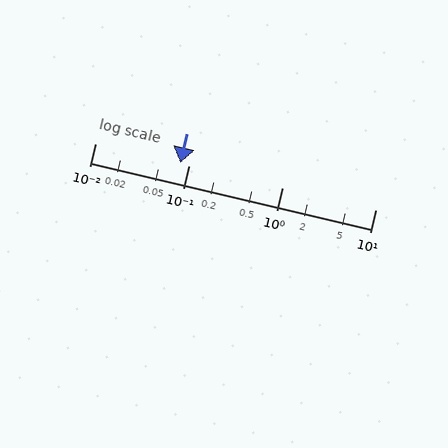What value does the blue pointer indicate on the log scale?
The pointer indicates approximately 0.081.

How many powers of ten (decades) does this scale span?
The scale spans 3 decades, from 0.01 to 10.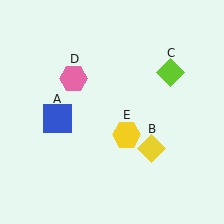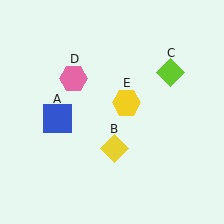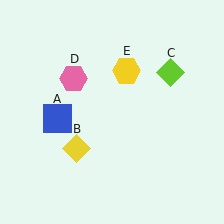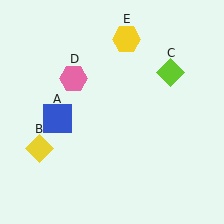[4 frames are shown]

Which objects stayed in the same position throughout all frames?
Blue square (object A) and lime diamond (object C) and pink hexagon (object D) remained stationary.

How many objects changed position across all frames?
2 objects changed position: yellow diamond (object B), yellow hexagon (object E).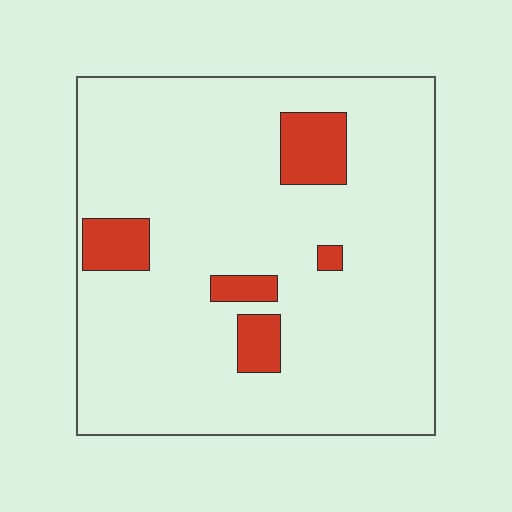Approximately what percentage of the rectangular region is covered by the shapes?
Approximately 10%.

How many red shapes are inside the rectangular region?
5.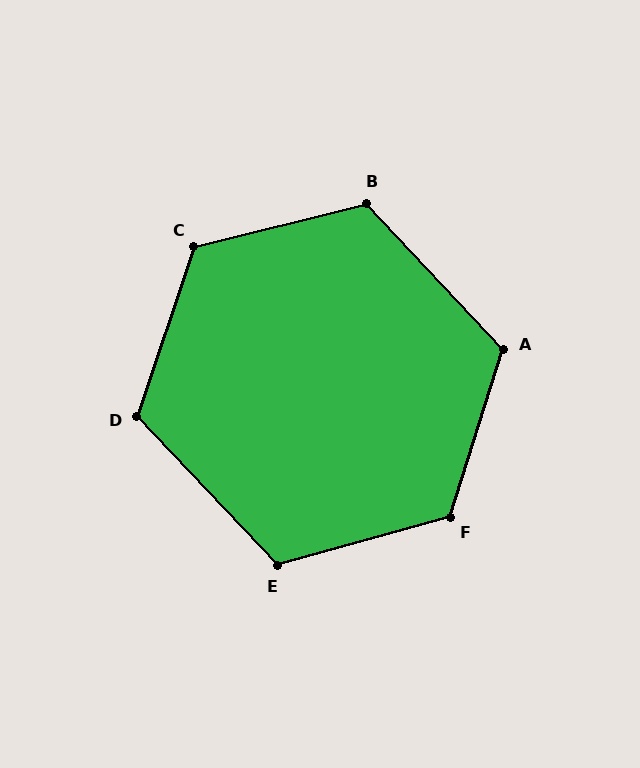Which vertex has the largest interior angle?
F, at approximately 123 degrees.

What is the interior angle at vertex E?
Approximately 118 degrees (obtuse).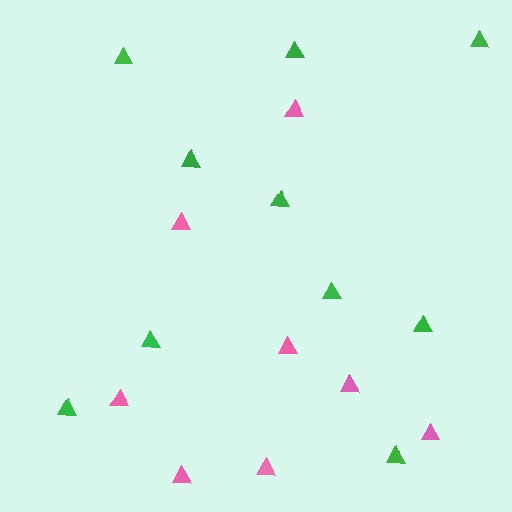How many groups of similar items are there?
There are 2 groups: one group of green triangles (10) and one group of pink triangles (8).